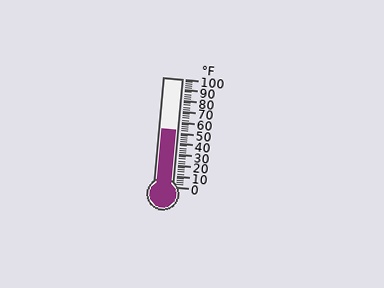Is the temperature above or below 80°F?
The temperature is below 80°F.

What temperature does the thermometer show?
The thermometer shows approximately 52°F.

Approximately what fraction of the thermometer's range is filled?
The thermometer is filled to approximately 50% of its range.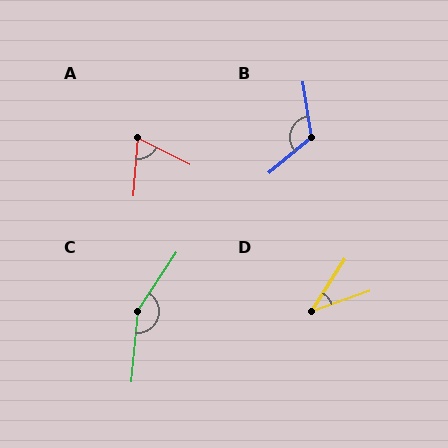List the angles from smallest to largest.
D (38°), A (67°), B (121°), C (152°).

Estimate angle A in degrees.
Approximately 67 degrees.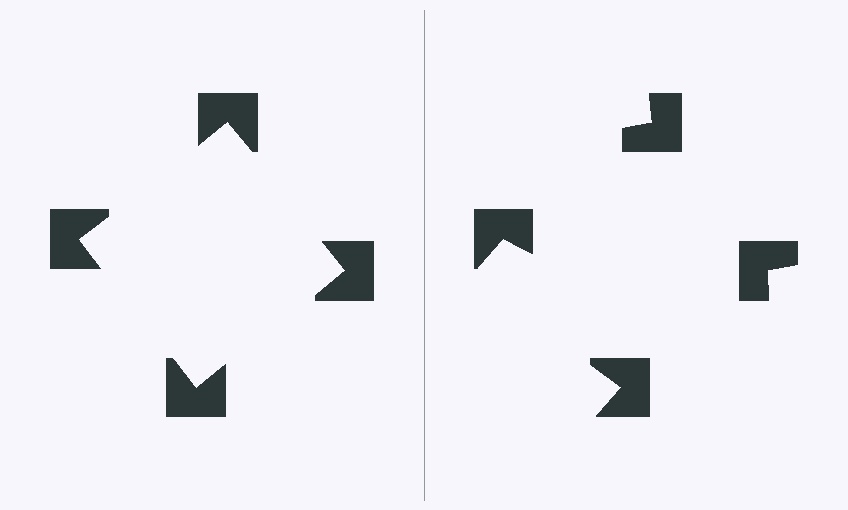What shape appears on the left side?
An illusory square.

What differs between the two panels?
The notched squares are positioned identically on both sides; only the wedge orientations differ. On the left they align to a square; on the right they are misaligned.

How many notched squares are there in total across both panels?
8 — 4 on each side.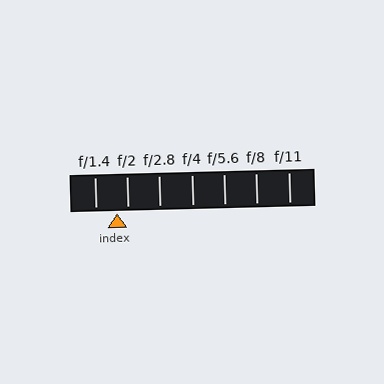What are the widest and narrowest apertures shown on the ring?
The widest aperture shown is f/1.4 and the narrowest is f/11.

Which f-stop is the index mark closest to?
The index mark is closest to f/2.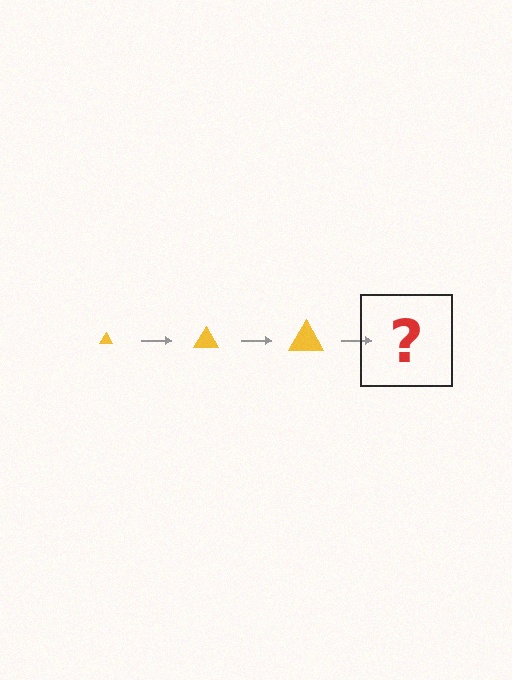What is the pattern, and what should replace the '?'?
The pattern is that the triangle gets progressively larger each step. The '?' should be a yellow triangle, larger than the previous one.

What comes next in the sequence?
The next element should be a yellow triangle, larger than the previous one.